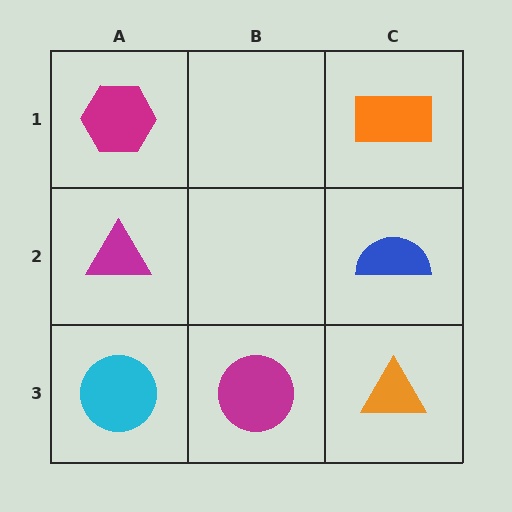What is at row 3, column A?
A cyan circle.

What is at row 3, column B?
A magenta circle.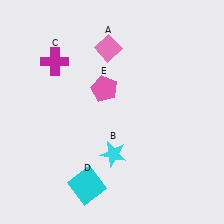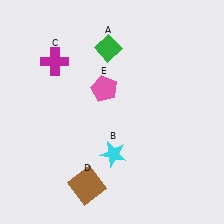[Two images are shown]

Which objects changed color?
A changed from pink to green. D changed from cyan to brown.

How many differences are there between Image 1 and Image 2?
There are 2 differences between the two images.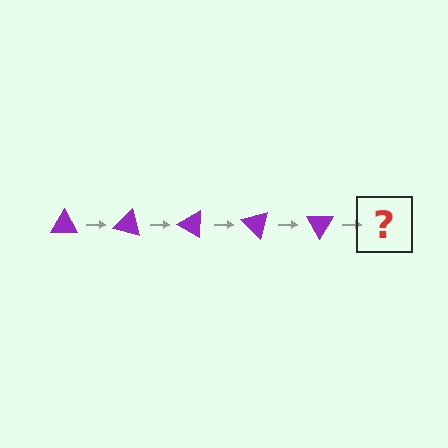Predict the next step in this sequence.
The next step is a purple triangle rotated 75 degrees.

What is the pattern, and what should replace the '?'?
The pattern is that the triangle rotates 15 degrees each step. The '?' should be a purple triangle rotated 75 degrees.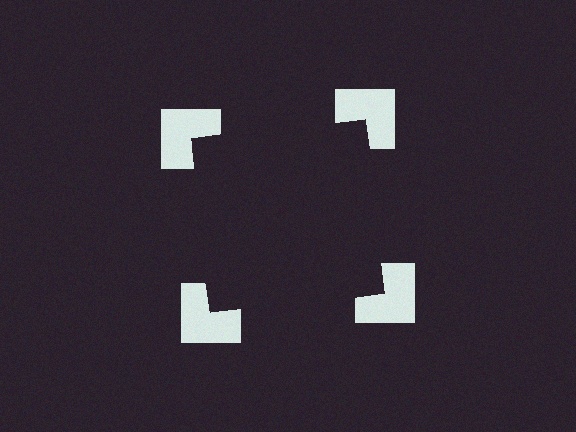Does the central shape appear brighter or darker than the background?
It typically appears slightly darker than the background, even though no actual brightness change is drawn.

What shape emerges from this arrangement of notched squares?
An illusory square — its edges are inferred from the aligned wedge cuts in the notched squares, not physically drawn.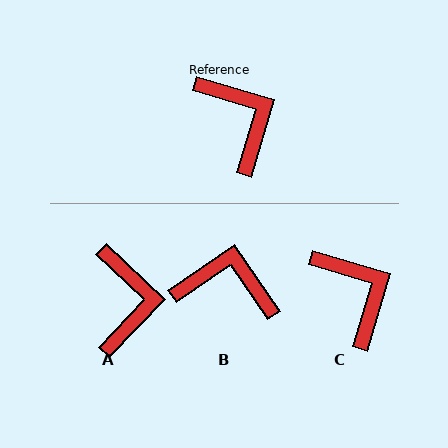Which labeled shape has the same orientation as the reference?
C.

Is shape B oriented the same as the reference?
No, it is off by about 51 degrees.